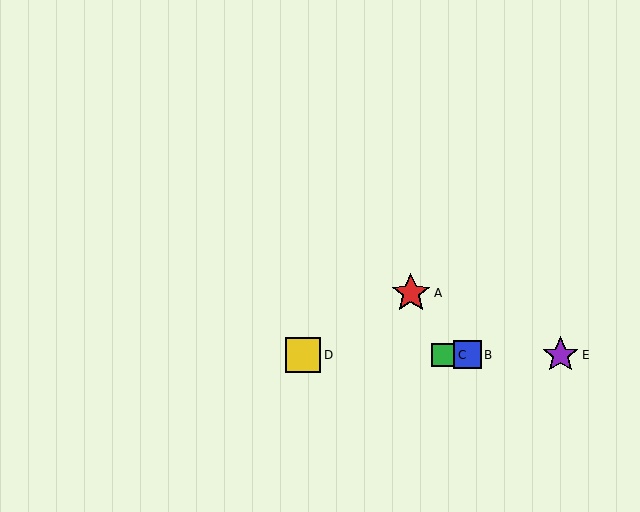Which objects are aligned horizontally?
Objects B, C, D, E are aligned horizontally.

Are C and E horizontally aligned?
Yes, both are at y≈355.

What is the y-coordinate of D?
Object D is at y≈355.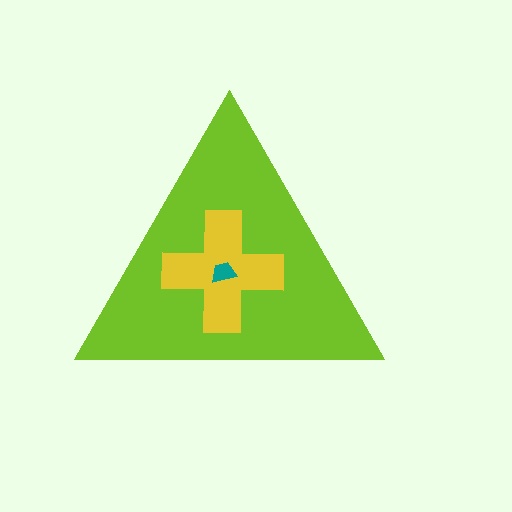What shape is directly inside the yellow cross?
The teal trapezoid.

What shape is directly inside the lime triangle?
The yellow cross.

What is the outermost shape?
The lime triangle.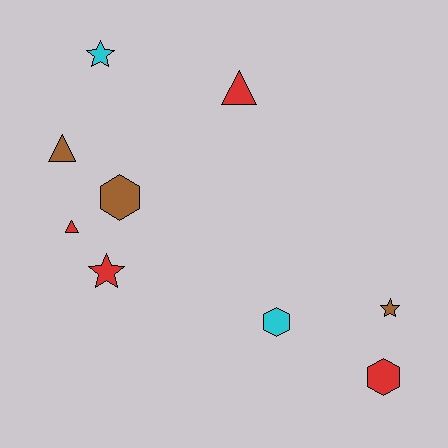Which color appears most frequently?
Red, with 4 objects.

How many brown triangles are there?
There is 1 brown triangle.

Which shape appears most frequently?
Triangle, with 3 objects.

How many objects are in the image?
There are 9 objects.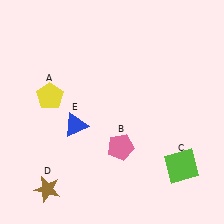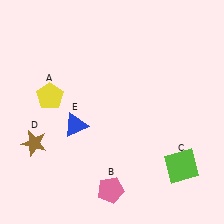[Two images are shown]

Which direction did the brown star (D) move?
The brown star (D) moved up.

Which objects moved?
The objects that moved are: the pink pentagon (B), the brown star (D).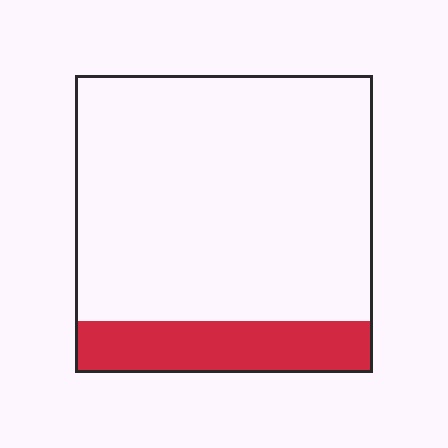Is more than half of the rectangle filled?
No.